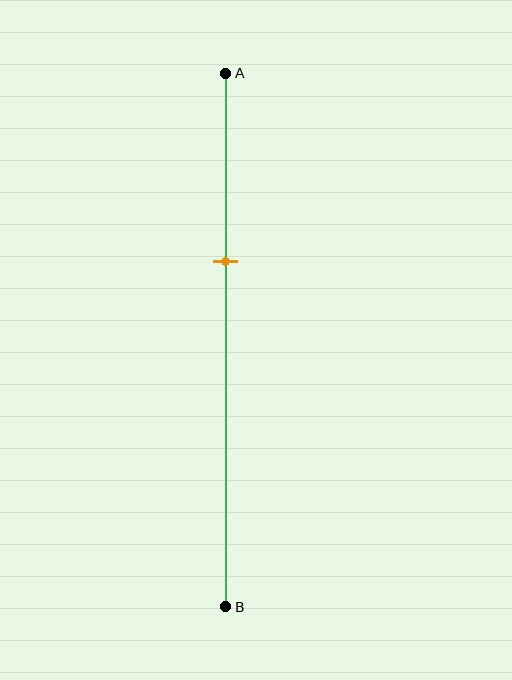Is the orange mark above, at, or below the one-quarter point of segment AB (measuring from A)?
The orange mark is below the one-quarter point of segment AB.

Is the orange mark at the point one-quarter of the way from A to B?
No, the mark is at about 35% from A, not at the 25% one-quarter point.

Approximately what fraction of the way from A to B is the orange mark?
The orange mark is approximately 35% of the way from A to B.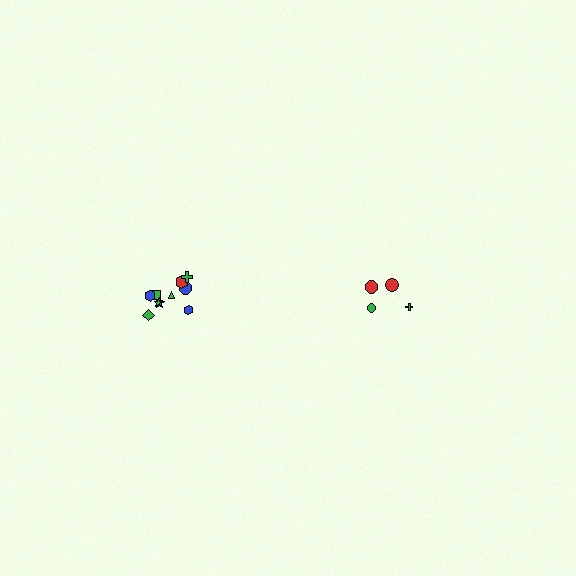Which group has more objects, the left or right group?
The left group.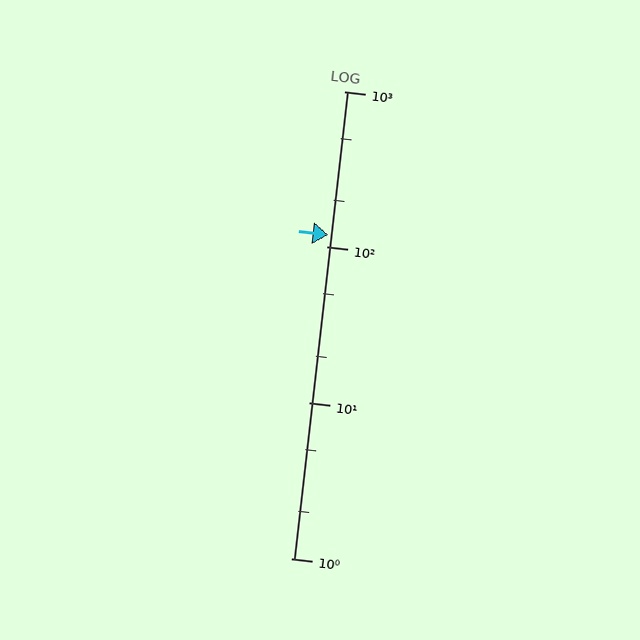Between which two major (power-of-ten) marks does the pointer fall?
The pointer is between 100 and 1000.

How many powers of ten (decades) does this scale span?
The scale spans 3 decades, from 1 to 1000.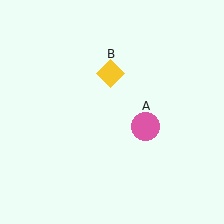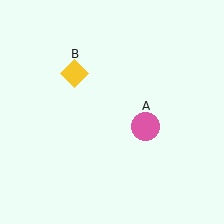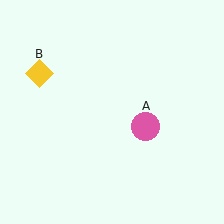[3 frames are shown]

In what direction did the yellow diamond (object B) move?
The yellow diamond (object B) moved left.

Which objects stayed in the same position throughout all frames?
Pink circle (object A) remained stationary.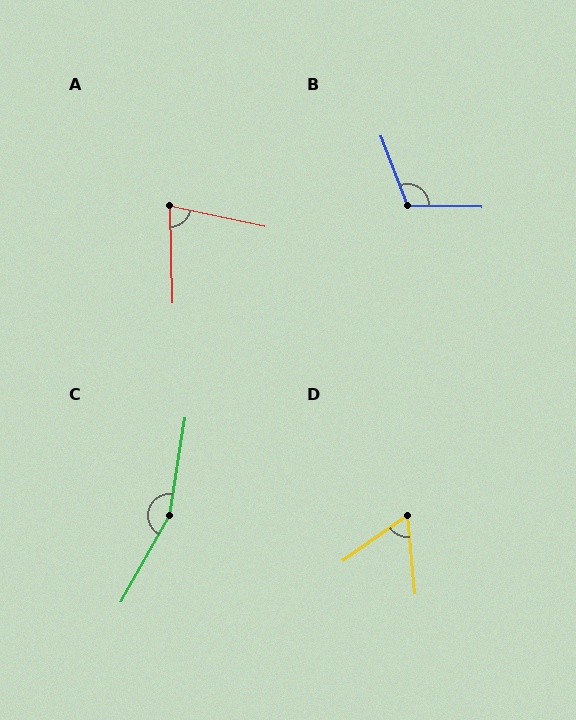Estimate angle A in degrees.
Approximately 76 degrees.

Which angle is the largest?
C, at approximately 160 degrees.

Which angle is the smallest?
D, at approximately 60 degrees.